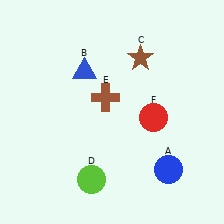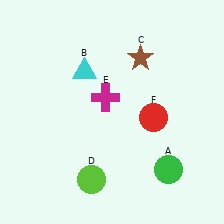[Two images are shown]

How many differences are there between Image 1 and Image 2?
There are 3 differences between the two images.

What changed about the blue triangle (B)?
In Image 1, B is blue. In Image 2, it changed to cyan.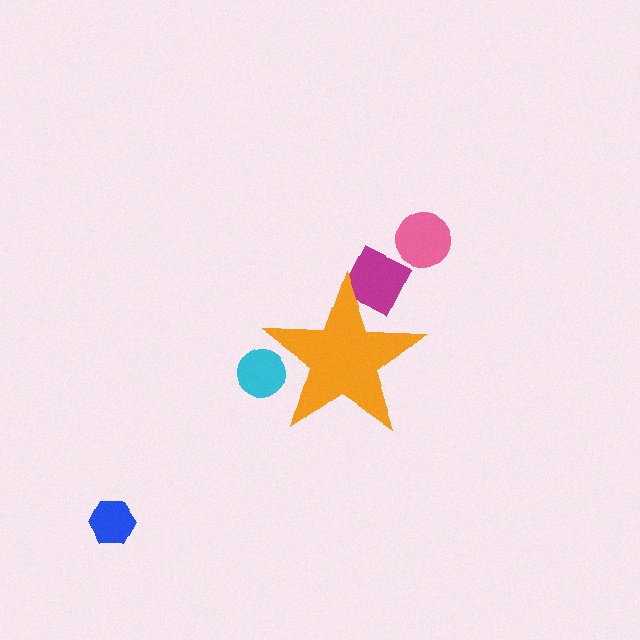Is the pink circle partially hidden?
No, the pink circle is fully visible.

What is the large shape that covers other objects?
An orange star.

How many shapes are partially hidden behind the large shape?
2 shapes are partially hidden.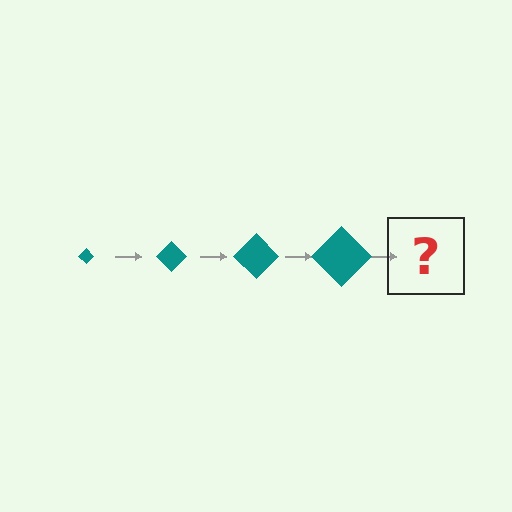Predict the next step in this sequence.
The next step is a teal diamond, larger than the previous one.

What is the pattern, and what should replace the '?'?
The pattern is that the diamond gets progressively larger each step. The '?' should be a teal diamond, larger than the previous one.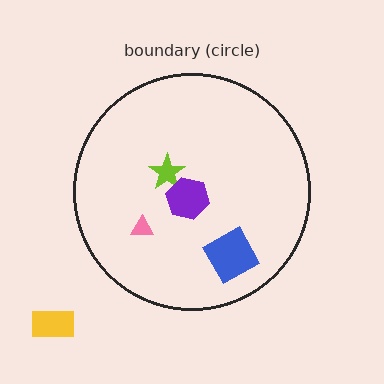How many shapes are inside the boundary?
4 inside, 1 outside.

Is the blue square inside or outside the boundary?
Inside.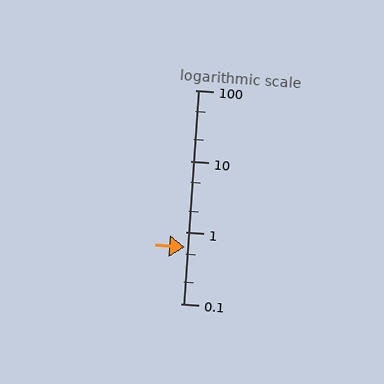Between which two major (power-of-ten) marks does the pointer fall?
The pointer is between 0.1 and 1.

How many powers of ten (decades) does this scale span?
The scale spans 3 decades, from 0.1 to 100.